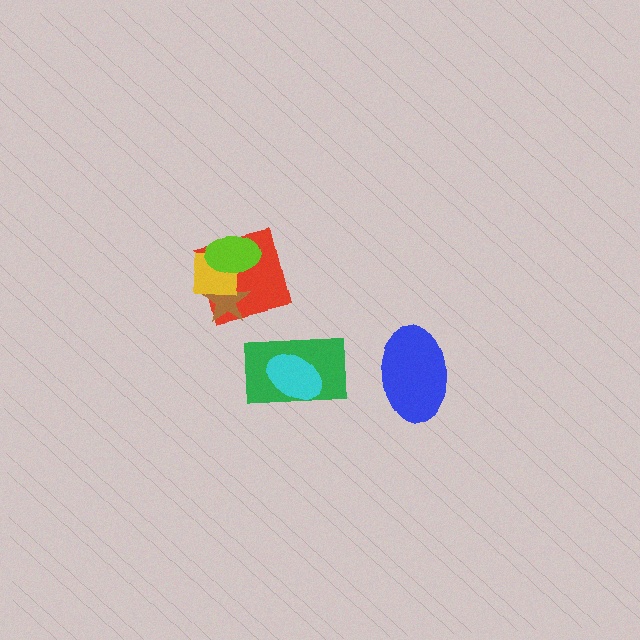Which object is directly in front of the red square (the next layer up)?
The brown star is directly in front of the red square.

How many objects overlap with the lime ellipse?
3 objects overlap with the lime ellipse.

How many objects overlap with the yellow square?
3 objects overlap with the yellow square.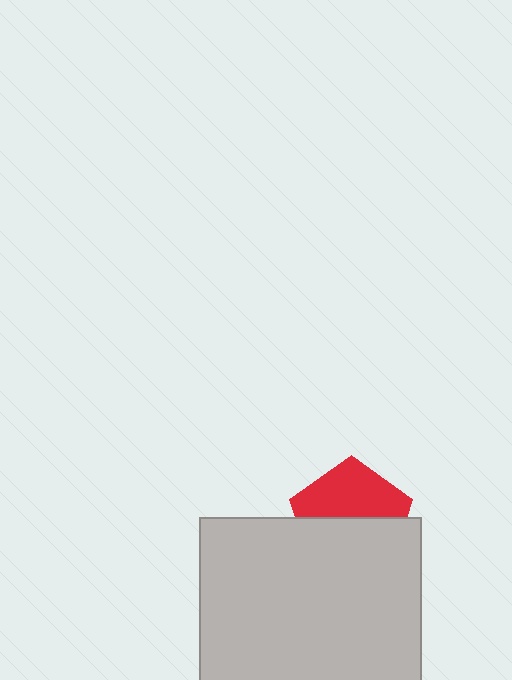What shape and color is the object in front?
The object in front is a light gray rectangle.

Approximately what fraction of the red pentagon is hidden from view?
Roughly 52% of the red pentagon is hidden behind the light gray rectangle.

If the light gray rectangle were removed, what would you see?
You would see the complete red pentagon.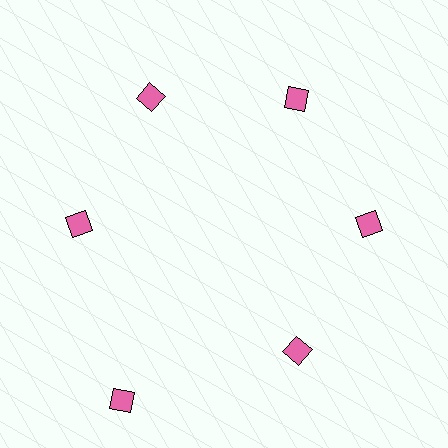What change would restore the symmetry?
The symmetry would be restored by moving it inward, back onto the ring so that all 6 diamonds sit at equal angles and equal distance from the center.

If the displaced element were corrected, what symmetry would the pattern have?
It would have 6-fold rotational symmetry — the pattern would map onto itself every 60 degrees.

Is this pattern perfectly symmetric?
No. The 6 pink diamonds are arranged in a ring, but one element near the 7 o'clock position is pushed outward from the center, breaking the 6-fold rotational symmetry.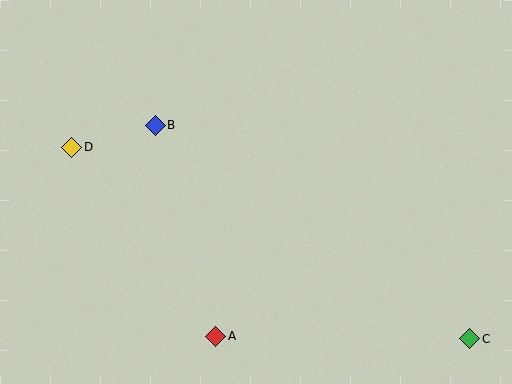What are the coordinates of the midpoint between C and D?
The midpoint between C and D is at (271, 243).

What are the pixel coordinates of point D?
Point D is at (72, 147).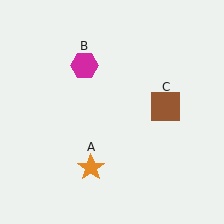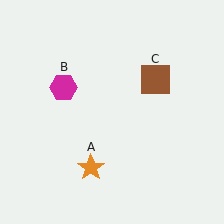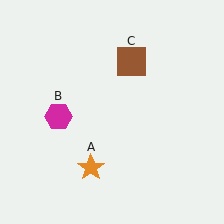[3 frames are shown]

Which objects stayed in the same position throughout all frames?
Orange star (object A) remained stationary.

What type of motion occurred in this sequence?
The magenta hexagon (object B), brown square (object C) rotated counterclockwise around the center of the scene.